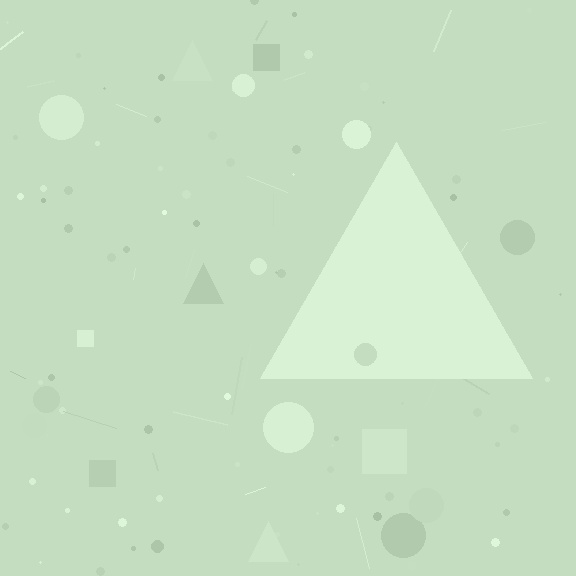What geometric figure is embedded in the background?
A triangle is embedded in the background.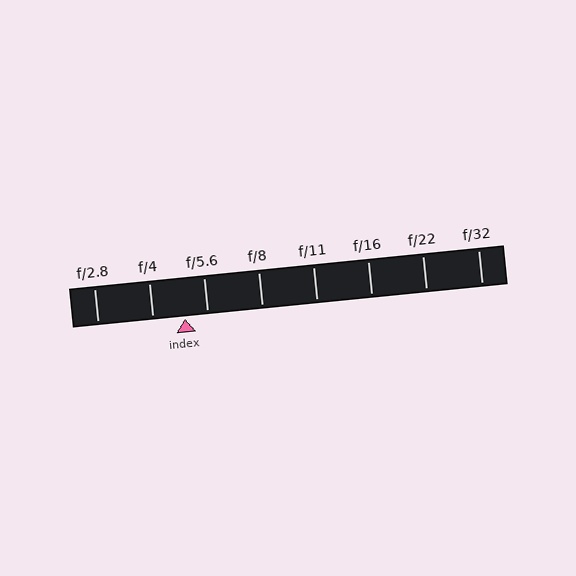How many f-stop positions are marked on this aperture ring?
There are 8 f-stop positions marked.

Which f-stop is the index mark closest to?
The index mark is closest to f/5.6.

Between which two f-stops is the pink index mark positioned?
The index mark is between f/4 and f/5.6.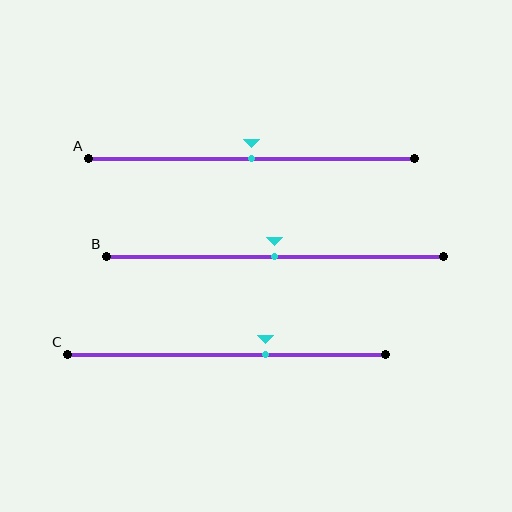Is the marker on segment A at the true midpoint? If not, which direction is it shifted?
Yes, the marker on segment A is at the true midpoint.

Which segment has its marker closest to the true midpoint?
Segment A has its marker closest to the true midpoint.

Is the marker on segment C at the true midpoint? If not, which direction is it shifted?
No, the marker on segment C is shifted to the right by about 12% of the segment length.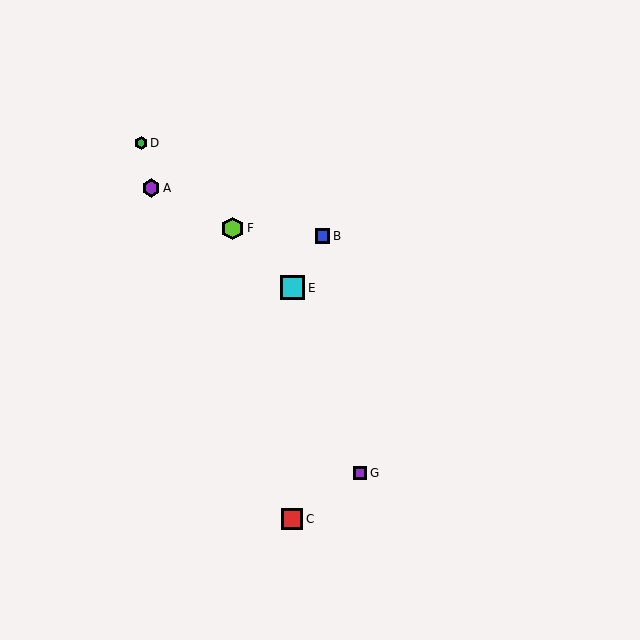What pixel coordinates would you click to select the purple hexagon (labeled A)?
Click at (151, 188) to select the purple hexagon A.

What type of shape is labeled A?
Shape A is a purple hexagon.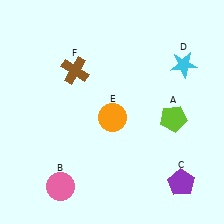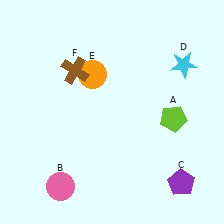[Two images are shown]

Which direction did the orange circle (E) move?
The orange circle (E) moved up.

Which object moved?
The orange circle (E) moved up.